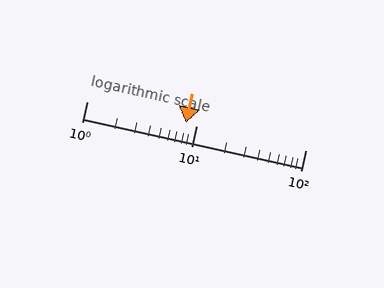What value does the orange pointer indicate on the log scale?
The pointer indicates approximately 8.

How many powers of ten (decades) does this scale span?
The scale spans 2 decades, from 1 to 100.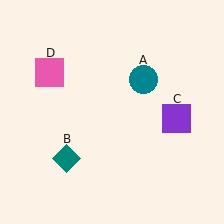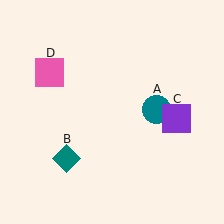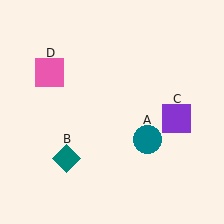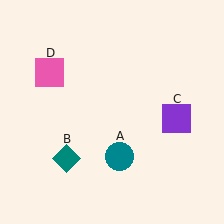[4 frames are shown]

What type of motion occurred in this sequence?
The teal circle (object A) rotated clockwise around the center of the scene.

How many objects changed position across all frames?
1 object changed position: teal circle (object A).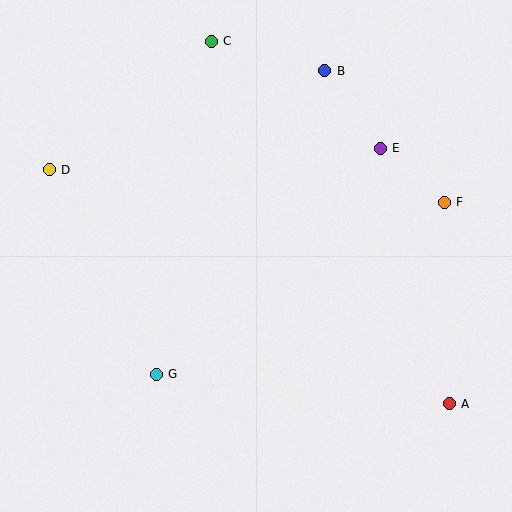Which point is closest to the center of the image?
Point G at (156, 374) is closest to the center.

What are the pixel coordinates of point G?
Point G is at (156, 374).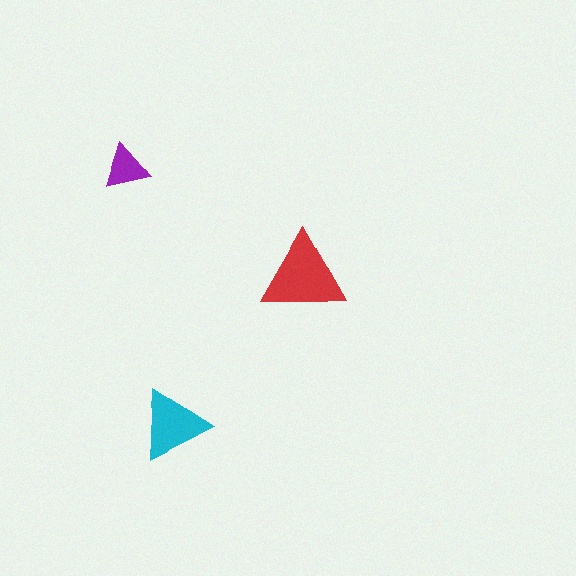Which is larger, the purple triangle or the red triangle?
The red one.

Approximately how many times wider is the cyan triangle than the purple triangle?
About 1.5 times wider.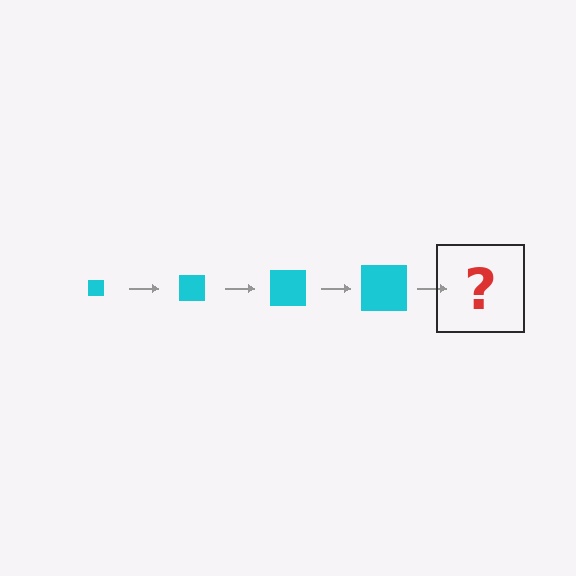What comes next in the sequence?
The next element should be a cyan square, larger than the previous one.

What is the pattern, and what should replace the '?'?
The pattern is that the square gets progressively larger each step. The '?' should be a cyan square, larger than the previous one.